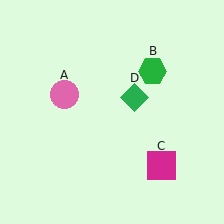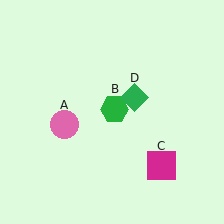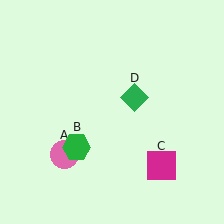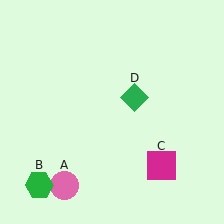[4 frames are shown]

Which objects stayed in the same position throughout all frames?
Magenta square (object C) and green diamond (object D) remained stationary.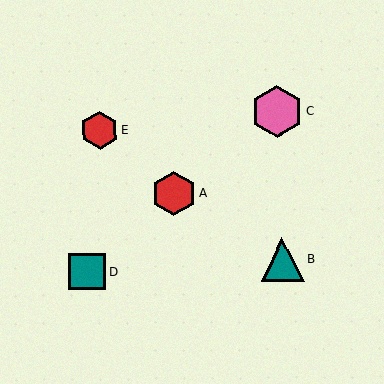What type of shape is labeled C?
Shape C is a pink hexagon.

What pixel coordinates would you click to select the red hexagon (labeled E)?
Click at (100, 130) to select the red hexagon E.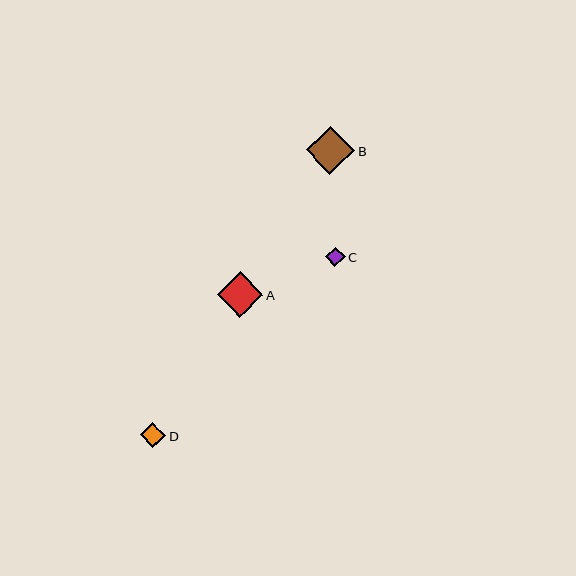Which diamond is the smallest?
Diamond C is the smallest with a size of approximately 20 pixels.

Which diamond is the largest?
Diamond B is the largest with a size of approximately 48 pixels.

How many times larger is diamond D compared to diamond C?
Diamond D is approximately 1.3 times the size of diamond C.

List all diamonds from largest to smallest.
From largest to smallest: B, A, D, C.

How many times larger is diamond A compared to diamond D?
Diamond A is approximately 1.8 times the size of diamond D.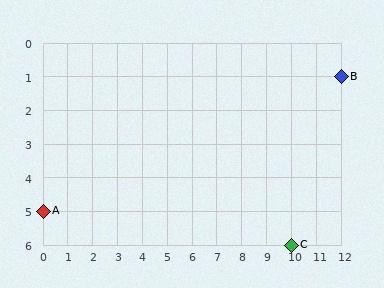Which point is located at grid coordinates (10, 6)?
Point C is at (10, 6).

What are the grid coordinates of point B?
Point B is at grid coordinates (12, 1).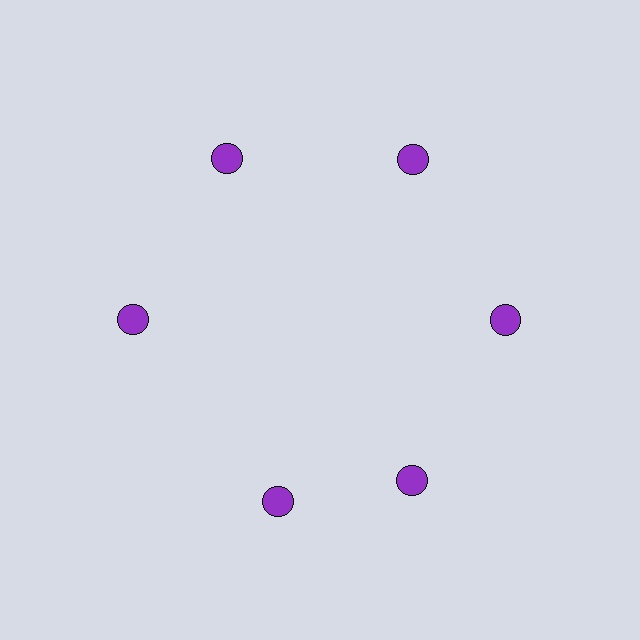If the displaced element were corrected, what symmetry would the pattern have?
It would have 6-fold rotational symmetry — the pattern would map onto itself every 60 degrees.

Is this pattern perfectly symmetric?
No. The 6 purple circles are arranged in a ring, but one element near the 7 o'clock position is rotated out of alignment along the ring, breaking the 6-fold rotational symmetry.